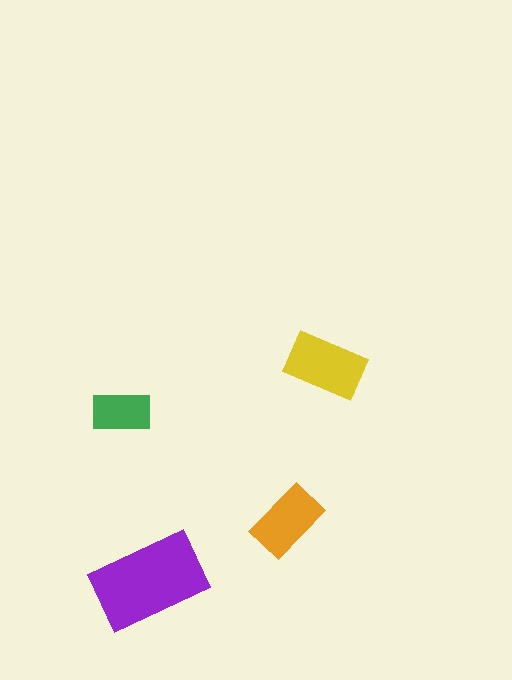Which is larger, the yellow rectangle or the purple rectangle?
The purple one.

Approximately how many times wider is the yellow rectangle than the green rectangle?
About 1.5 times wider.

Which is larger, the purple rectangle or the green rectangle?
The purple one.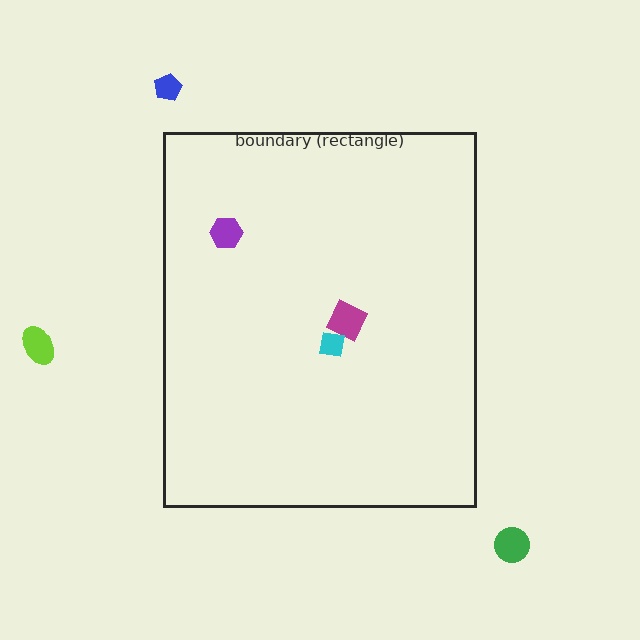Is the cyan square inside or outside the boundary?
Inside.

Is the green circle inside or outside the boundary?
Outside.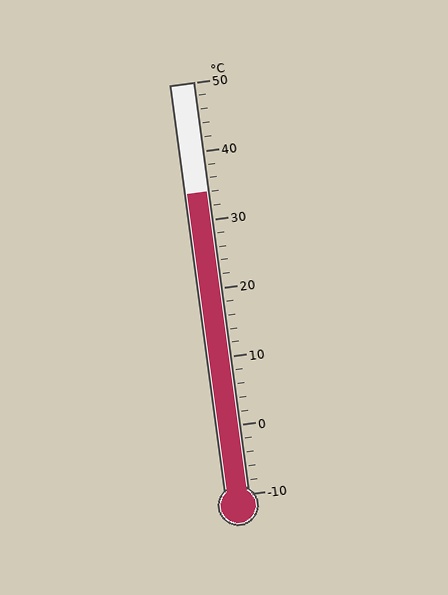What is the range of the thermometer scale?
The thermometer scale ranges from -10°C to 50°C.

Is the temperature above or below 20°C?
The temperature is above 20°C.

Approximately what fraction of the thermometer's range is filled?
The thermometer is filled to approximately 75% of its range.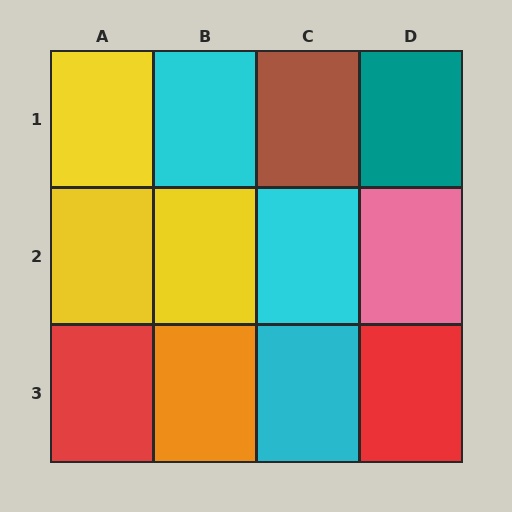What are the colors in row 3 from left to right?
Red, orange, cyan, red.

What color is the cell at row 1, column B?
Cyan.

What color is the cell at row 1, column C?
Brown.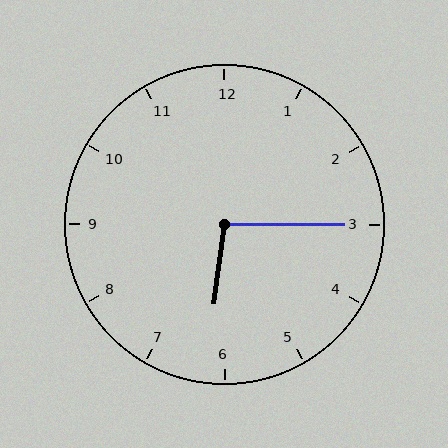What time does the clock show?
6:15.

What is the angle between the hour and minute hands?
Approximately 98 degrees.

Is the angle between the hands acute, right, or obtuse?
It is obtuse.